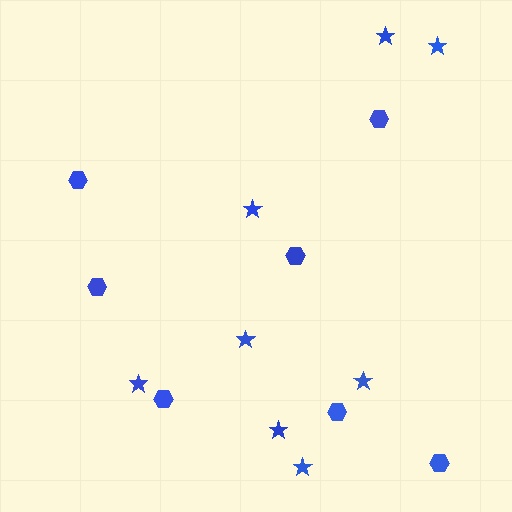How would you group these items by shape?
There are 2 groups: one group of stars (8) and one group of hexagons (7).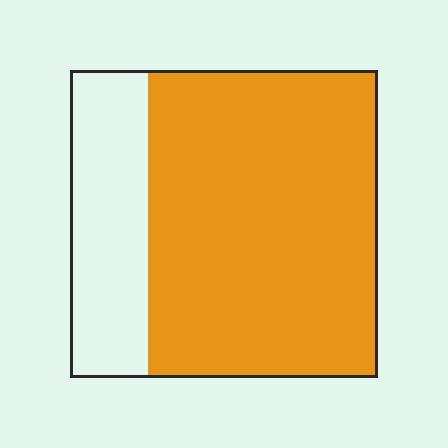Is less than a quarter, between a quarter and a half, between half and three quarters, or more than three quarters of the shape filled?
Between half and three quarters.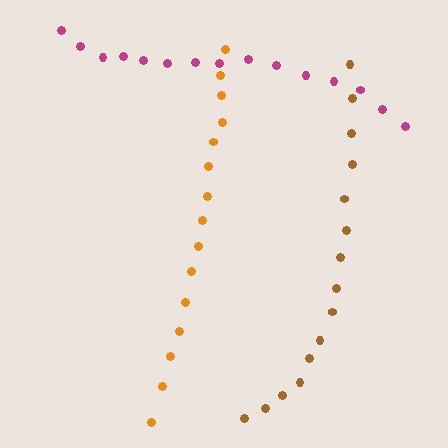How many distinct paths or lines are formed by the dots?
There are 3 distinct paths.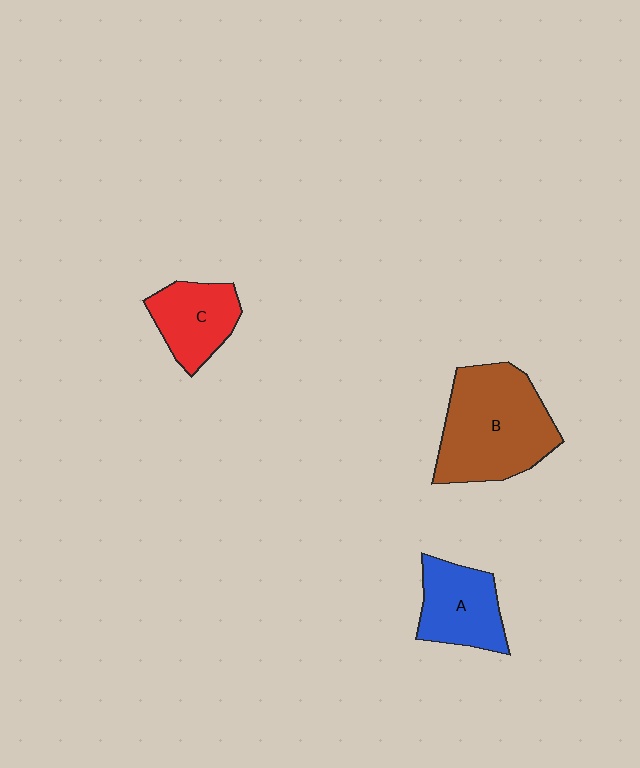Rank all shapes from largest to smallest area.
From largest to smallest: B (brown), A (blue), C (red).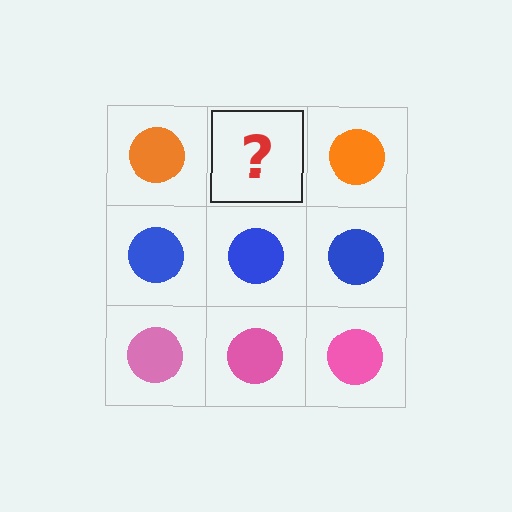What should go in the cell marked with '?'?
The missing cell should contain an orange circle.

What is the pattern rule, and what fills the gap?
The rule is that each row has a consistent color. The gap should be filled with an orange circle.